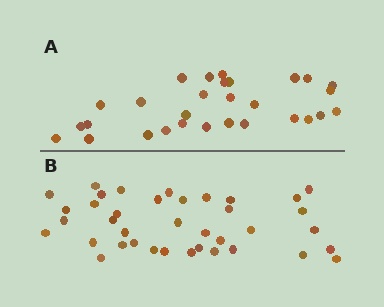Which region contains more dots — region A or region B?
Region B (the bottom region) has more dots.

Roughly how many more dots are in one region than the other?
Region B has roughly 8 or so more dots than region A.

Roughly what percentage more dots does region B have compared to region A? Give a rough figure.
About 30% more.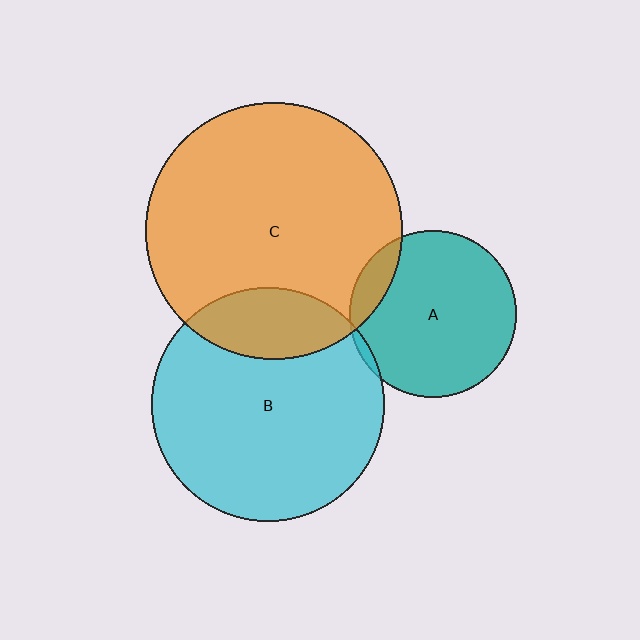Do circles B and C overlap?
Yes.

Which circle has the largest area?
Circle C (orange).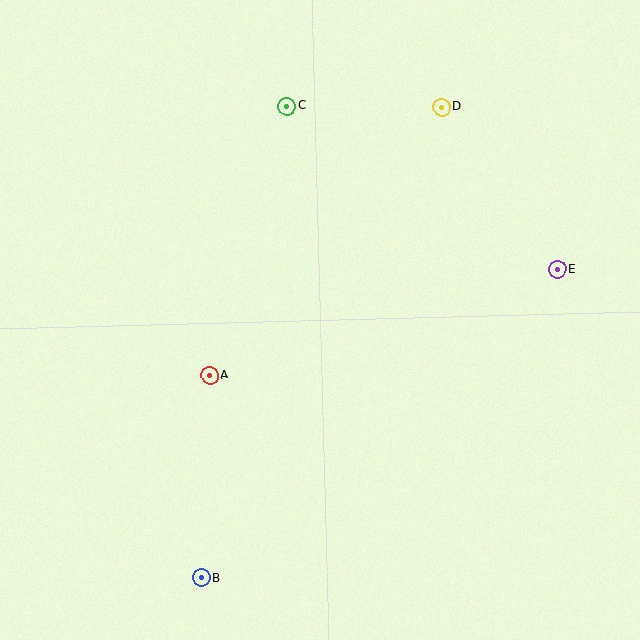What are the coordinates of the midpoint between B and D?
The midpoint between B and D is at (321, 343).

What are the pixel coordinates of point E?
Point E is at (557, 269).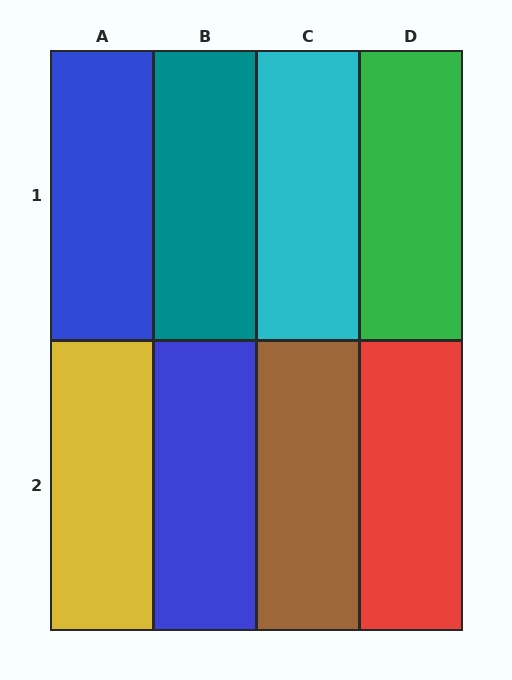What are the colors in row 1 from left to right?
Blue, teal, cyan, green.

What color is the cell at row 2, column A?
Yellow.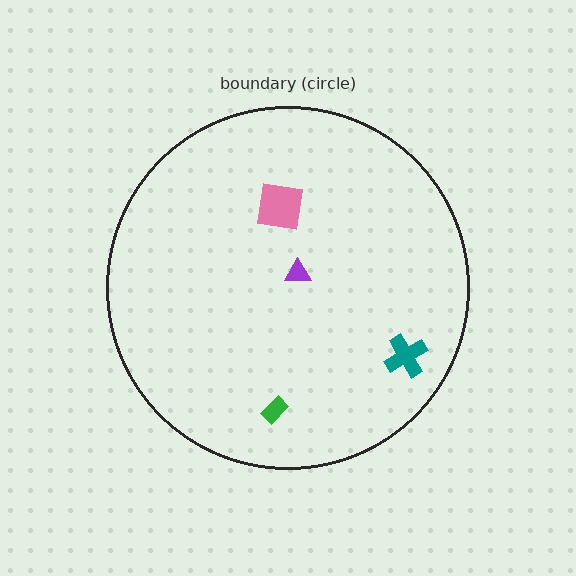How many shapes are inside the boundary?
4 inside, 0 outside.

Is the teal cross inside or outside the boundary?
Inside.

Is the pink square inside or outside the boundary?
Inside.